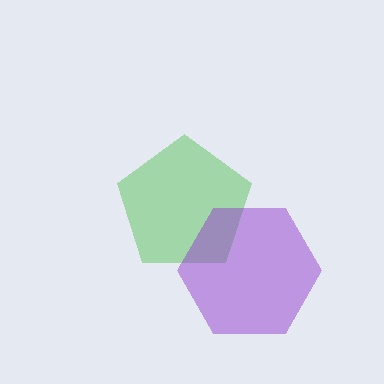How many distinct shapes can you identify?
There are 2 distinct shapes: a green pentagon, a purple hexagon.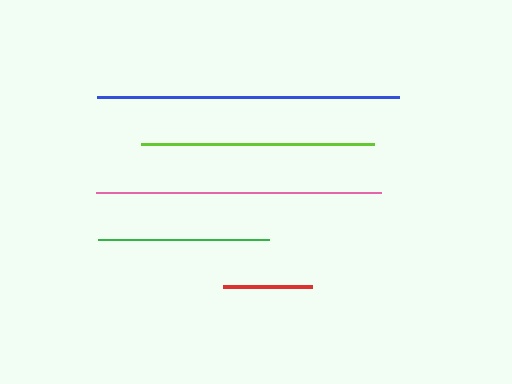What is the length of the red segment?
The red segment is approximately 88 pixels long.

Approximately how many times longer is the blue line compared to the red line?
The blue line is approximately 3.4 times the length of the red line.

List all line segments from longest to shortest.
From longest to shortest: blue, pink, lime, green, red.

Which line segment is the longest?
The blue line is the longest at approximately 302 pixels.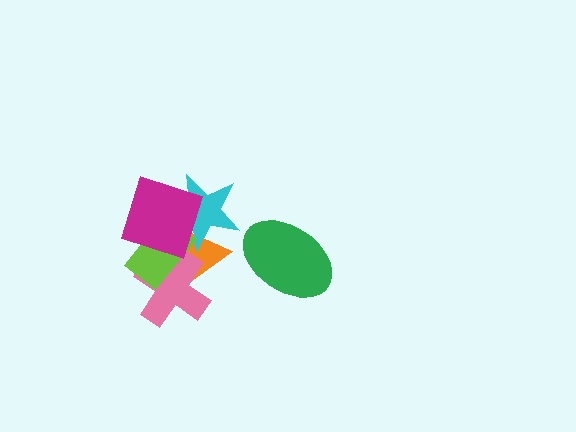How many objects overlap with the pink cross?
3 objects overlap with the pink cross.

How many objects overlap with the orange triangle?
4 objects overlap with the orange triangle.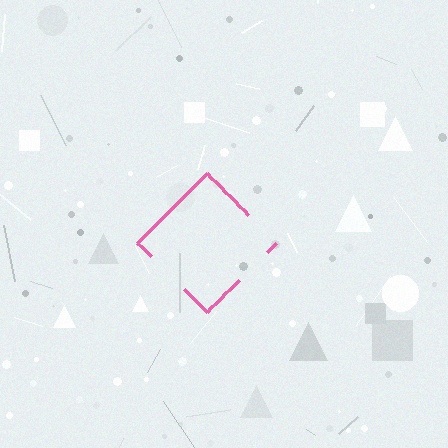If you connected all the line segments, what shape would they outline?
They would outline a diamond.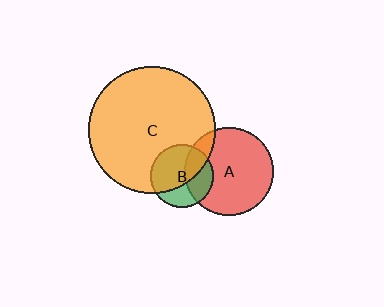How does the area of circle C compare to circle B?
Approximately 4.1 times.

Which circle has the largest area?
Circle C (orange).